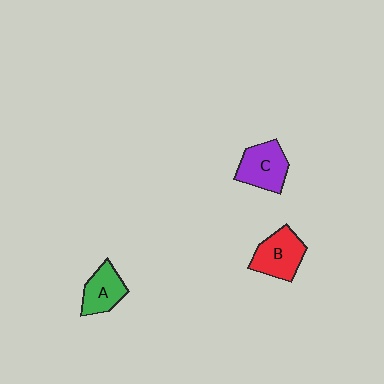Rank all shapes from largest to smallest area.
From largest to smallest: B (red), C (purple), A (green).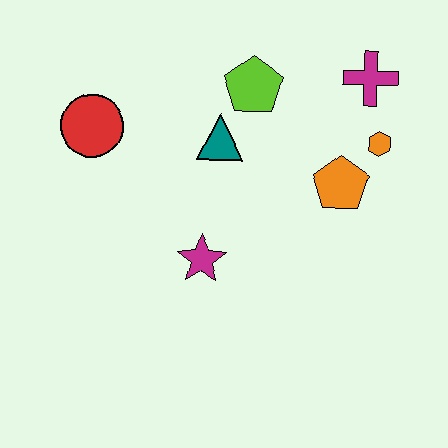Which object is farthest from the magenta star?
The magenta cross is farthest from the magenta star.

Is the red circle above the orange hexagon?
Yes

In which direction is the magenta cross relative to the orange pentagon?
The magenta cross is above the orange pentagon.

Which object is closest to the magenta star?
The teal triangle is closest to the magenta star.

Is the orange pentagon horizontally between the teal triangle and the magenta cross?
Yes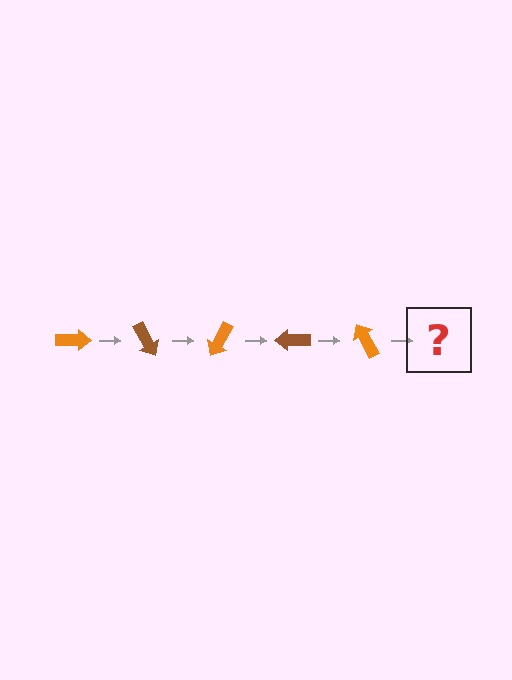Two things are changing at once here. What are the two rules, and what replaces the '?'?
The two rules are that it rotates 60 degrees each step and the color cycles through orange and brown. The '?' should be a brown arrow, rotated 300 degrees from the start.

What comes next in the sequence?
The next element should be a brown arrow, rotated 300 degrees from the start.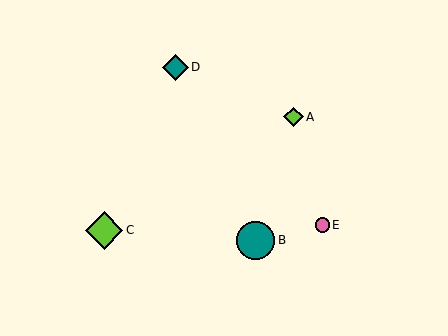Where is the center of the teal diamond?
The center of the teal diamond is at (175, 67).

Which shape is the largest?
The lime diamond (labeled C) is the largest.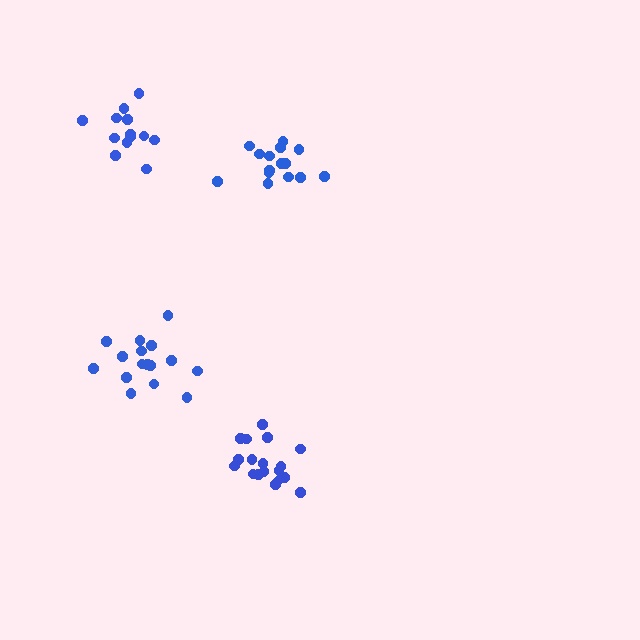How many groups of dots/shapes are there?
There are 4 groups.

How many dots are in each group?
Group 1: 18 dots, Group 2: 16 dots, Group 3: 15 dots, Group 4: 13 dots (62 total).